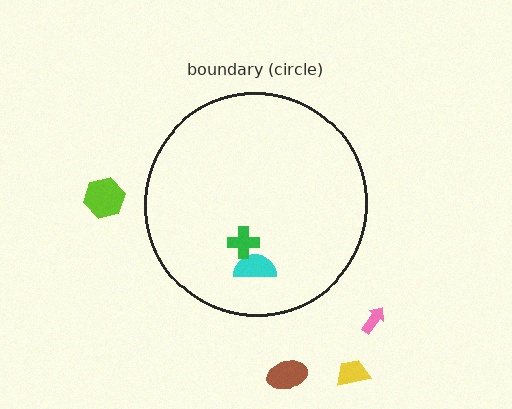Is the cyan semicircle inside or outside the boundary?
Inside.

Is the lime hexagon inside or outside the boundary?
Outside.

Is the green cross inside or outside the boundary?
Inside.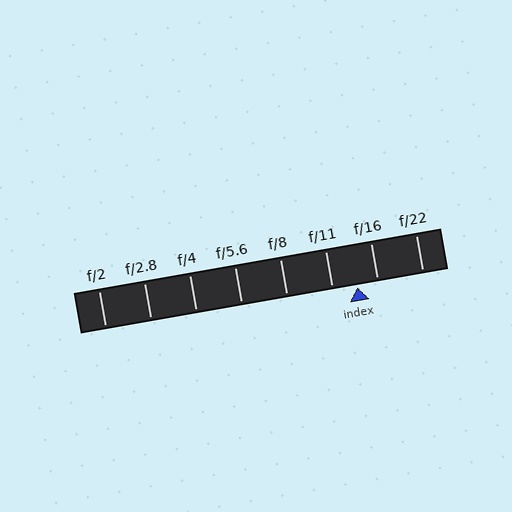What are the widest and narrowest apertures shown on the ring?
The widest aperture shown is f/2 and the narrowest is f/22.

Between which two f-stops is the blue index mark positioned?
The index mark is between f/11 and f/16.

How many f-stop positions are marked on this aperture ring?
There are 8 f-stop positions marked.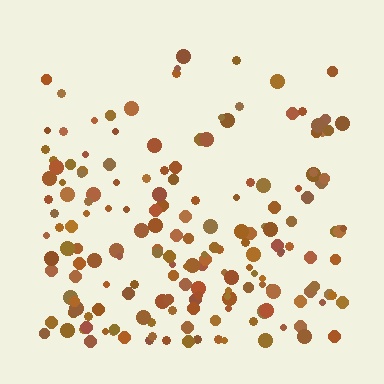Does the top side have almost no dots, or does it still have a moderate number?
Still a moderate number, just noticeably fewer than the bottom.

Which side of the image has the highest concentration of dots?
The bottom.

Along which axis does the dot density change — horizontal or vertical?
Vertical.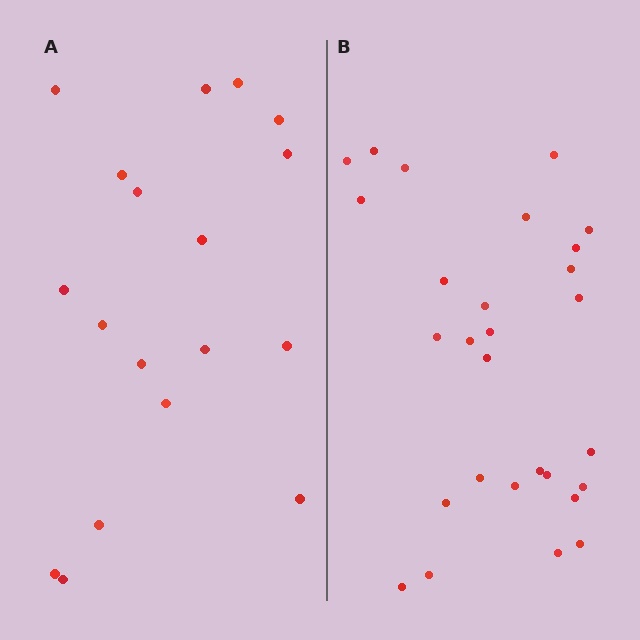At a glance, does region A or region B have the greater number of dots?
Region B (the right region) has more dots.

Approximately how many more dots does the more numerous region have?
Region B has roughly 10 or so more dots than region A.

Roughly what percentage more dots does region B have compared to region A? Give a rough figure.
About 55% more.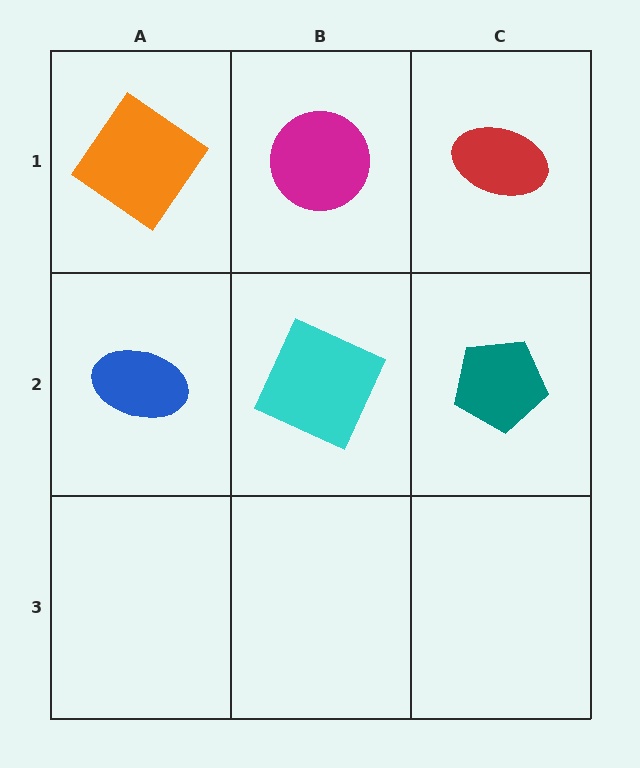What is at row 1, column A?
An orange diamond.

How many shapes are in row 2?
3 shapes.